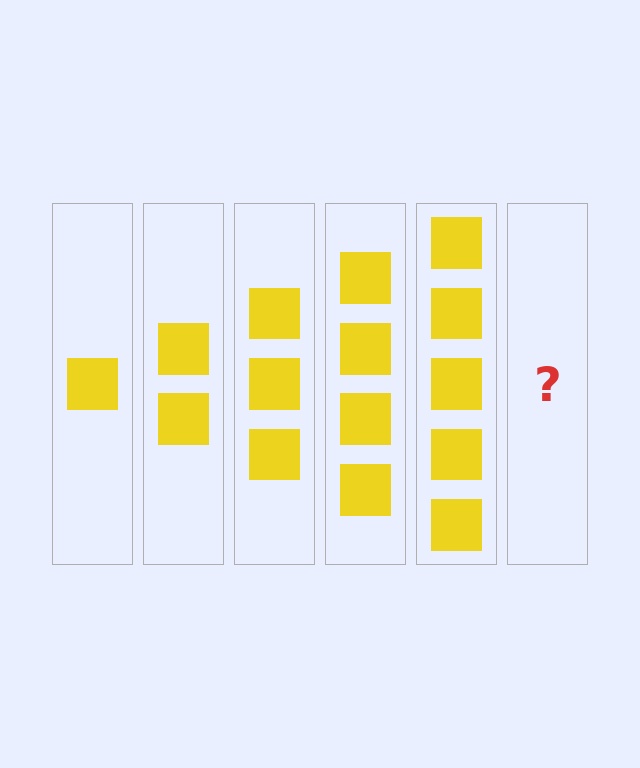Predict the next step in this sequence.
The next step is 6 squares.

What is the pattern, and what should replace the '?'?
The pattern is that each step adds one more square. The '?' should be 6 squares.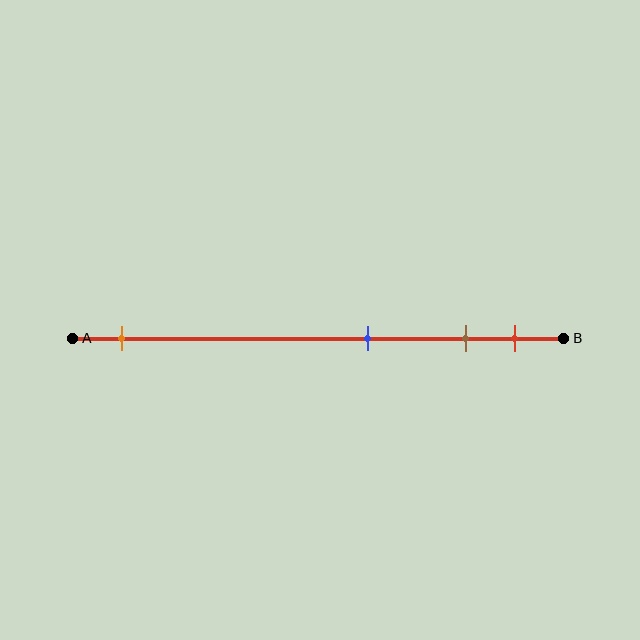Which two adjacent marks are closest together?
The brown and red marks are the closest adjacent pair.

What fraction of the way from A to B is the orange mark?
The orange mark is approximately 10% (0.1) of the way from A to B.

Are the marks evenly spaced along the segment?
No, the marks are not evenly spaced.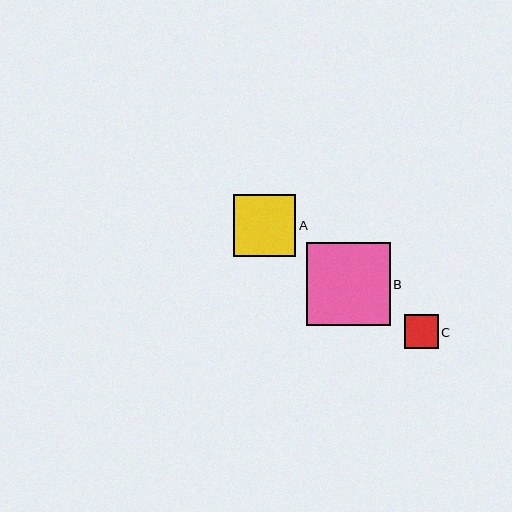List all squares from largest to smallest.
From largest to smallest: B, A, C.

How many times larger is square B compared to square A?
Square B is approximately 1.3 times the size of square A.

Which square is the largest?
Square B is the largest with a size of approximately 83 pixels.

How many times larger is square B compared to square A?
Square B is approximately 1.3 times the size of square A.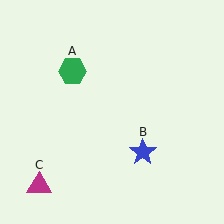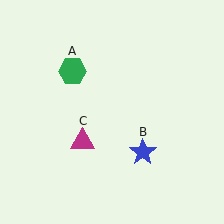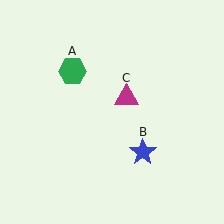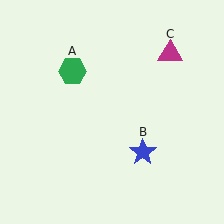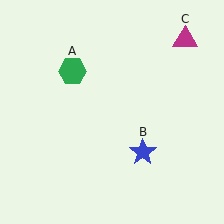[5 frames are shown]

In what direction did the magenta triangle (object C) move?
The magenta triangle (object C) moved up and to the right.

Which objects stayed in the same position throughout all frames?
Green hexagon (object A) and blue star (object B) remained stationary.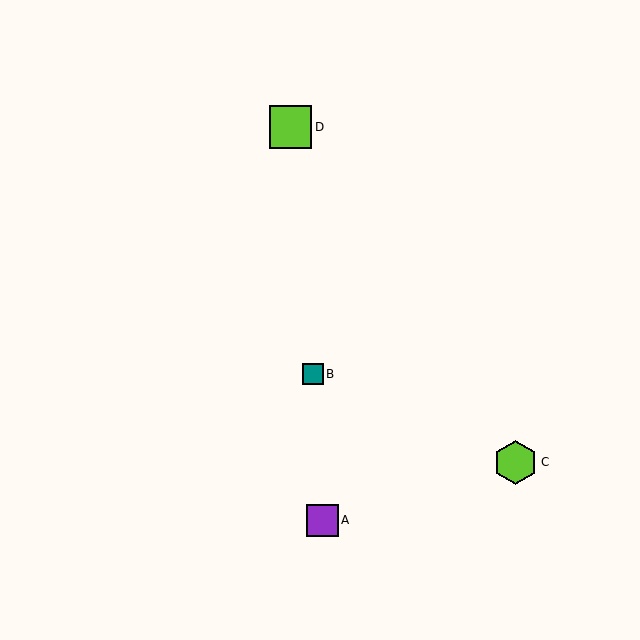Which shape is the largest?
The lime hexagon (labeled C) is the largest.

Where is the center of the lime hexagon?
The center of the lime hexagon is at (515, 462).